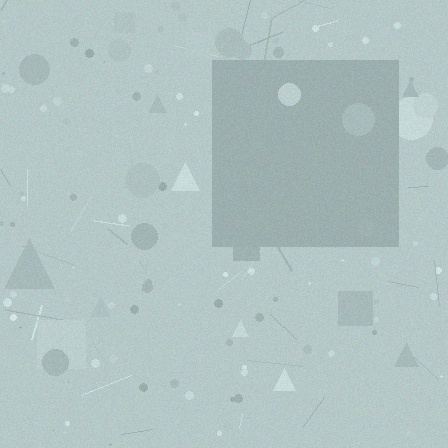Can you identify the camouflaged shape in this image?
The camouflaged shape is a square.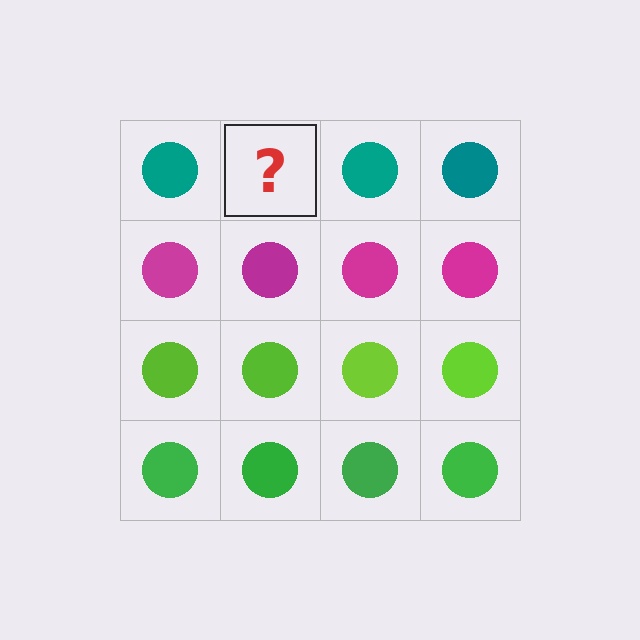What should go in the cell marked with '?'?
The missing cell should contain a teal circle.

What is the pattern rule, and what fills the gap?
The rule is that each row has a consistent color. The gap should be filled with a teal circle.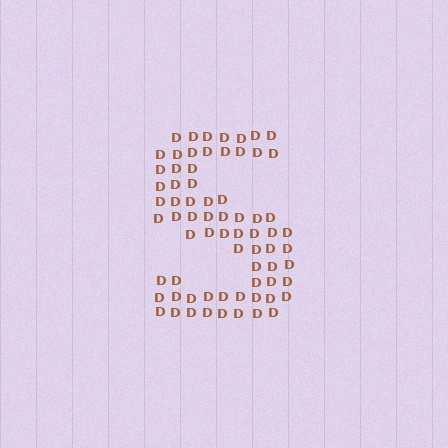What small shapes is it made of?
It is made of small letter D's.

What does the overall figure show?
The overall figure shows the letter S.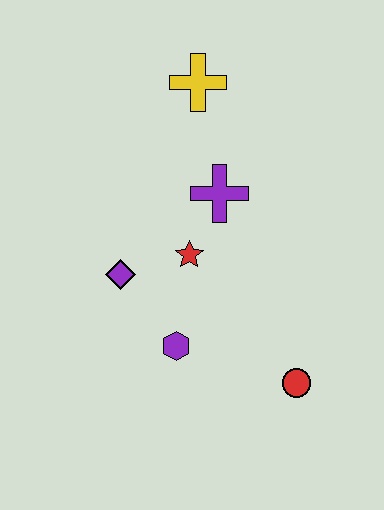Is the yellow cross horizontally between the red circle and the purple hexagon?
Yes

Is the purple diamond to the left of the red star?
Yes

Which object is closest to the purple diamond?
The red star is closest to the purple diamond.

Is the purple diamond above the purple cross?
No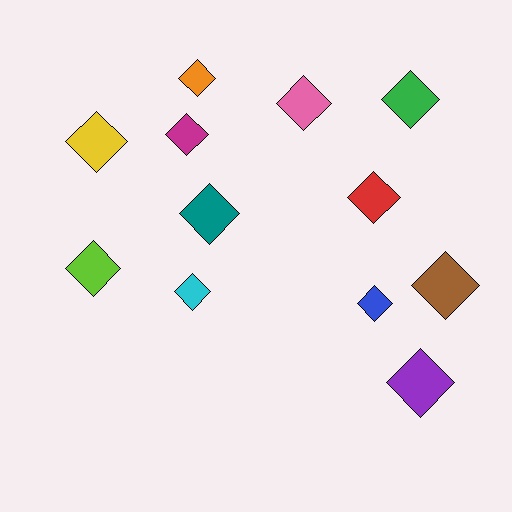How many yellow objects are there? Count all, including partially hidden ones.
There is 1 yellow object.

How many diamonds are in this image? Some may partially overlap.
There are 12 diamonds.